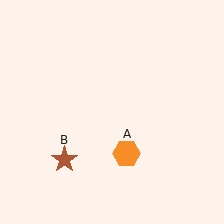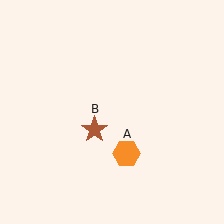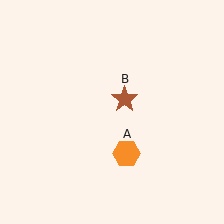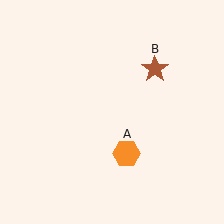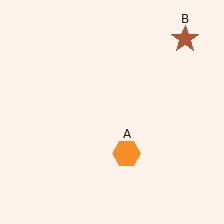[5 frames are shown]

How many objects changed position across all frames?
1 object changed position: brown star (object B).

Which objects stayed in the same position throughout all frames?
Orange hexagon (object A) remained stationary.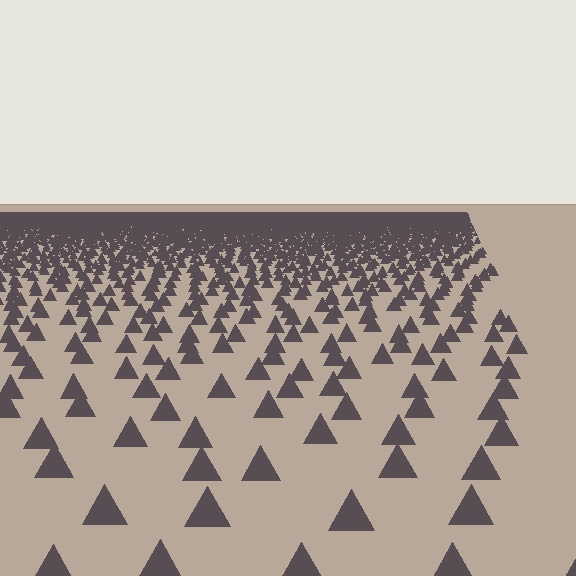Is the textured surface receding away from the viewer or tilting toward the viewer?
The surface is receding away from the viewer. Texture elements get smaller and denser toward the top.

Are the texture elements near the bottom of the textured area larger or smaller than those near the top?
Larger. Near the bottom, elements are closer to the viewer and appear at a bigger on-screen size.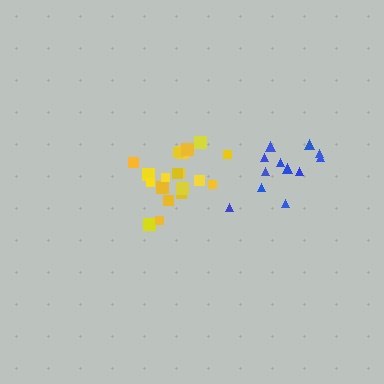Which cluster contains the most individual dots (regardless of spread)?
Yellow (19).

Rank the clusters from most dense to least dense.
yellow, blue.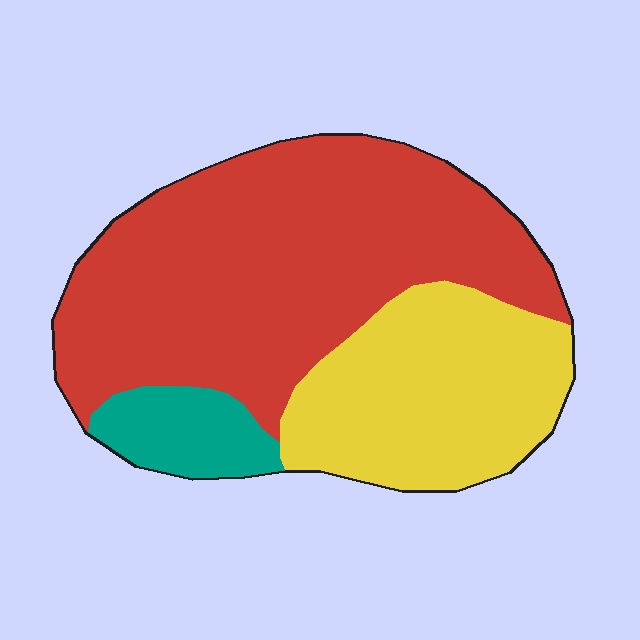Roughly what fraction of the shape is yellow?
Yellow covers about 30% of the shape.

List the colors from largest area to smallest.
From largest to smallest: red, yellow, teal.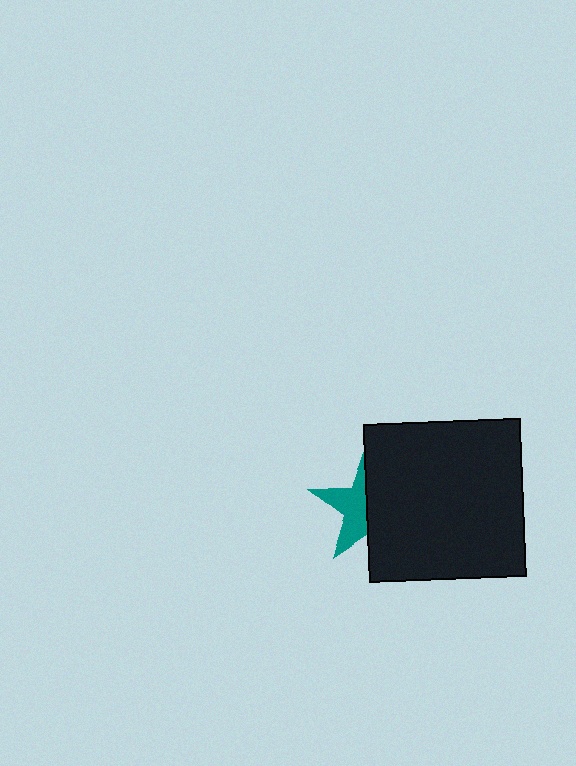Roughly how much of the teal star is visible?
About half of it is visible (roughly 46%).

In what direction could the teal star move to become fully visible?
The teal star could move left. That would shift it out from behind the black square entirely.